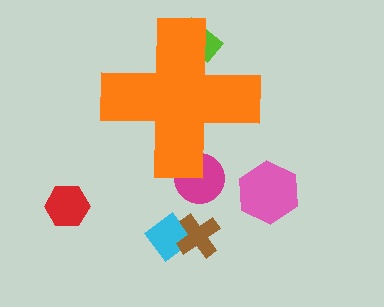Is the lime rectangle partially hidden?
Yes, the lime rectangle is partially hidden behind the orange cross.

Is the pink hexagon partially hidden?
No, the pink hexagon is fully visible.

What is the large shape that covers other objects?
An orange cross.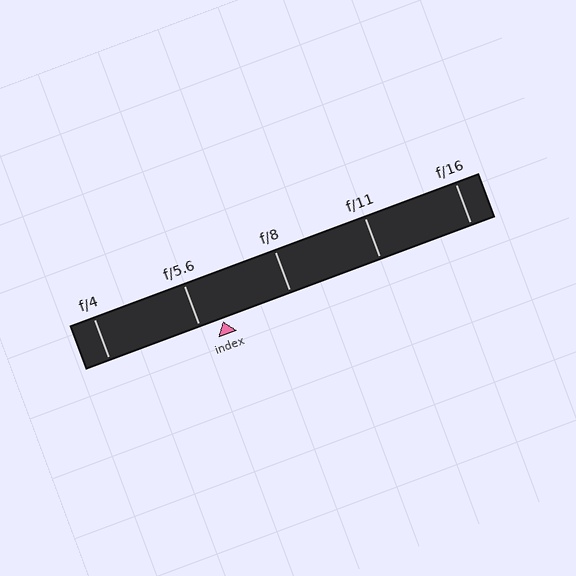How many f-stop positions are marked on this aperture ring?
There are 5 f-stop positions marked.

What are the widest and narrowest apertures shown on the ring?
The widest aperture shown is f/4 and the narrowest is f/16.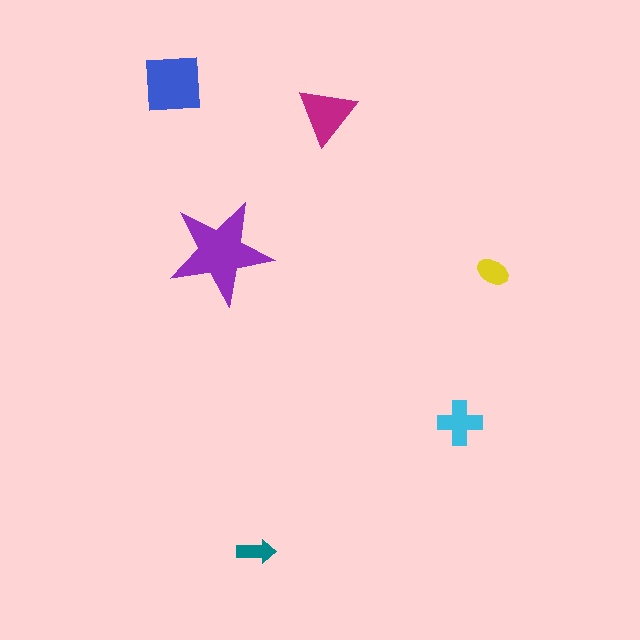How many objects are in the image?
There are 6 objects in the image.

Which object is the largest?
The purple star.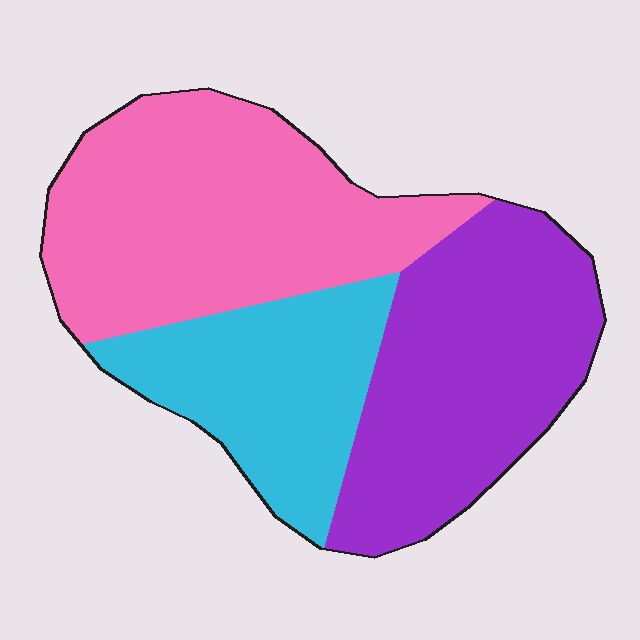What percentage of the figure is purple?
Purple takes up about one third (1/3) of the figure.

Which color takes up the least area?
Cyan, at roughly 25%.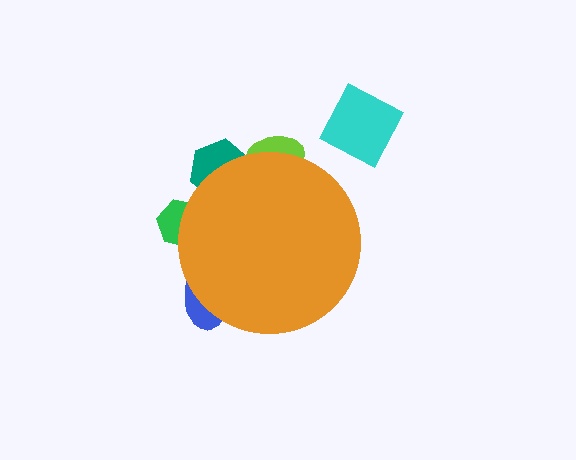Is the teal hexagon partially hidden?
Yes, the teal hexagon is partially hidden behind the orange circle.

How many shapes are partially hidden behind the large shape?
4 shapes are partially hidden.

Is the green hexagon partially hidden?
Yes, the green hexagon is partially hidden behind the orange circle.